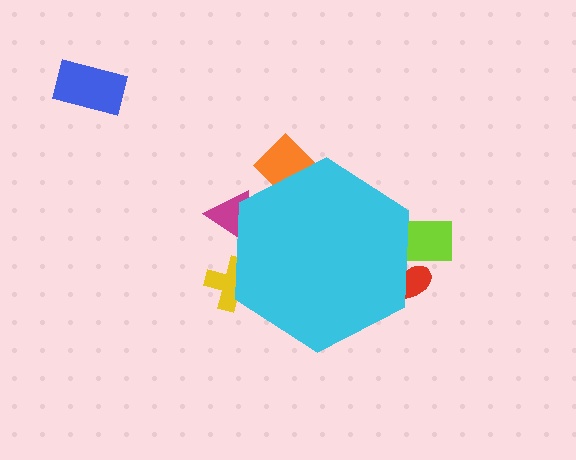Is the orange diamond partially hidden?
Yes, the orange diamond is partially hidden behind the cyan hexagon.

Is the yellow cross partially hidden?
Yes, the yellow cross is partially hidden behind the cyan hexagon.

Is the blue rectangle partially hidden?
No, the blue rectangle is fully visible.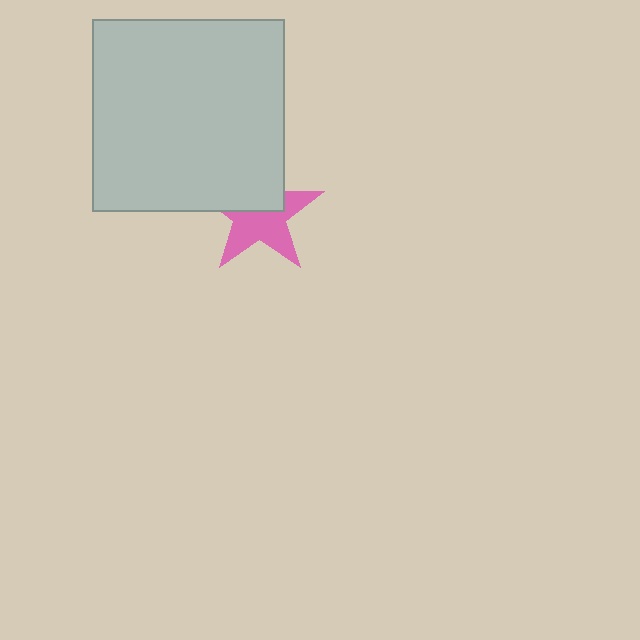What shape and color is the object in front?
The object in front is a light gray square.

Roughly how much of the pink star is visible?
About half of it is visible (roughly 57%).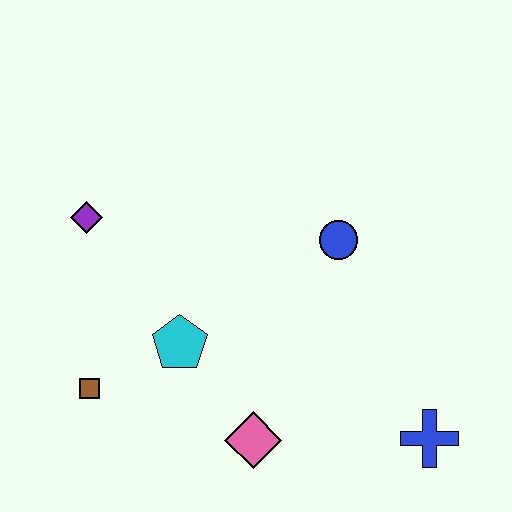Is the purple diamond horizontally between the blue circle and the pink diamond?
No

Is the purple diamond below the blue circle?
No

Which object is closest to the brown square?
The cyan pentagon is closest to the brown square.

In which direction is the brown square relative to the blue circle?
The brown square is to the left of the blue circle.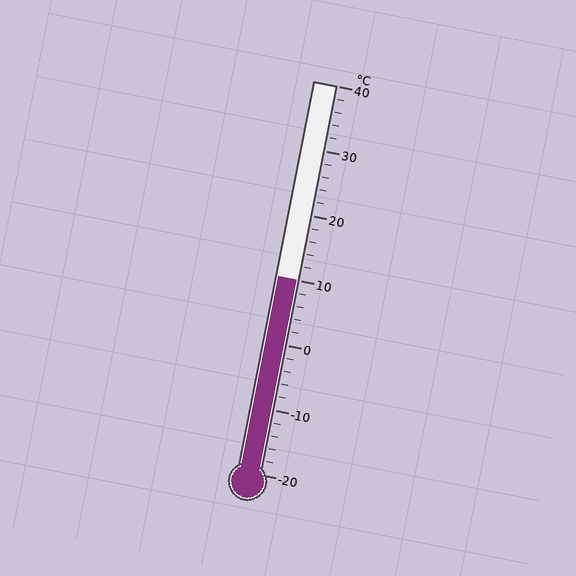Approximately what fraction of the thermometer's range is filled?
The thermometer is filled to approximately 50% of its range.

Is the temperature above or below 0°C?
The temperature is above 0°C.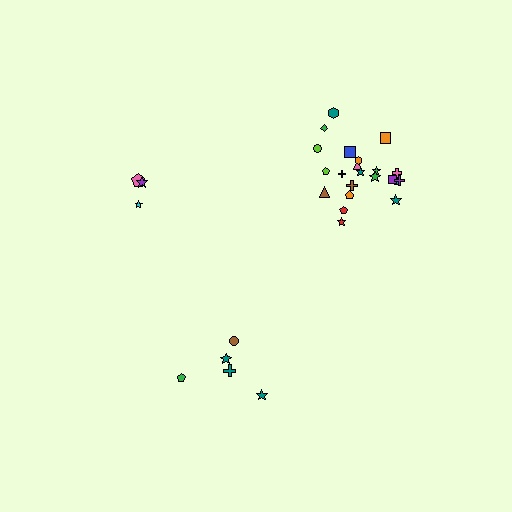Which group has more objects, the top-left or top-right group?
The top-right group.